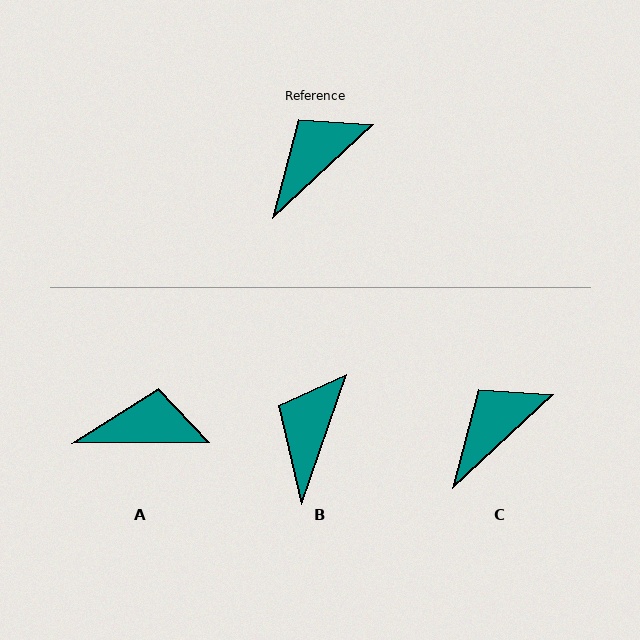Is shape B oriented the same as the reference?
No, it is off by about 28 degrees.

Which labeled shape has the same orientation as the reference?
C.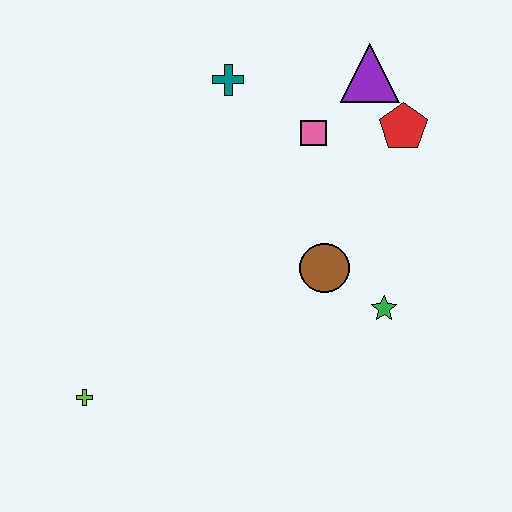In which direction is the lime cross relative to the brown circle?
The lime cross is to the left of the brown circle.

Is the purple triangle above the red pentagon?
Yes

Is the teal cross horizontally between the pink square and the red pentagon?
No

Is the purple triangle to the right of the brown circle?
Yes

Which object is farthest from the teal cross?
The lime cross is farthest from the teal cross.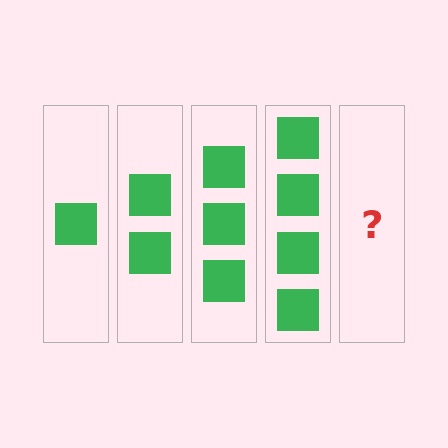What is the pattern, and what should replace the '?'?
The pattern is that each step adds one more square. The '?' should be 5 squares.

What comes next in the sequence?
The next element should be 5 squares.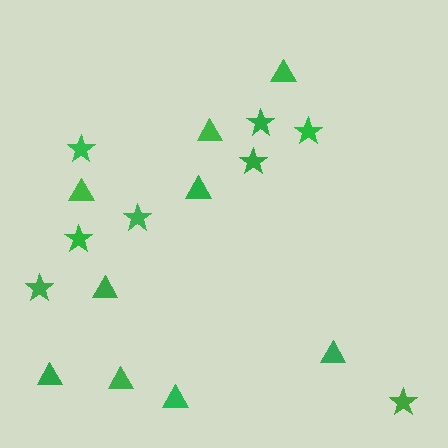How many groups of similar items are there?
There are 2 groups: one group of triangles (9) and one group of stars (8).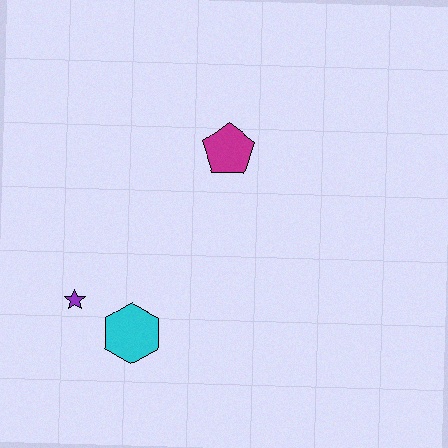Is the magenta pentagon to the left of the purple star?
No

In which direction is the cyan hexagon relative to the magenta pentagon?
The cyan hexagon is below the magenta pentagon.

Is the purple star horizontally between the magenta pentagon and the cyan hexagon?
No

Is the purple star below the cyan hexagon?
No